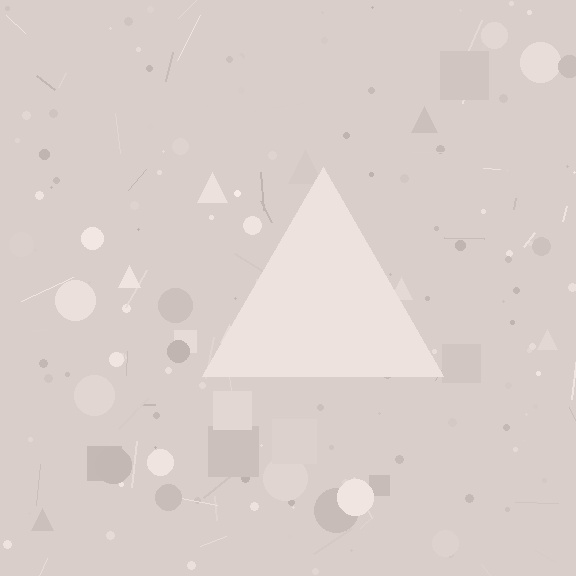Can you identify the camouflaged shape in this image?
The camouflaged shape is a triangle.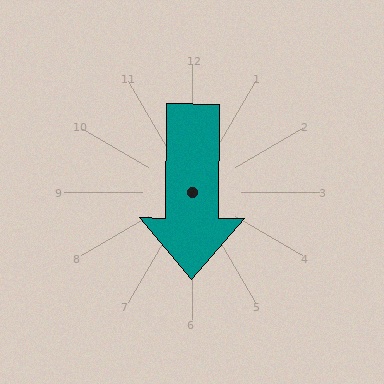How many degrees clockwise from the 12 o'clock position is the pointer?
Approximately 180 degrees.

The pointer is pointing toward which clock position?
Roughly 6 o'clock.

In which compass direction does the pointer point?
South.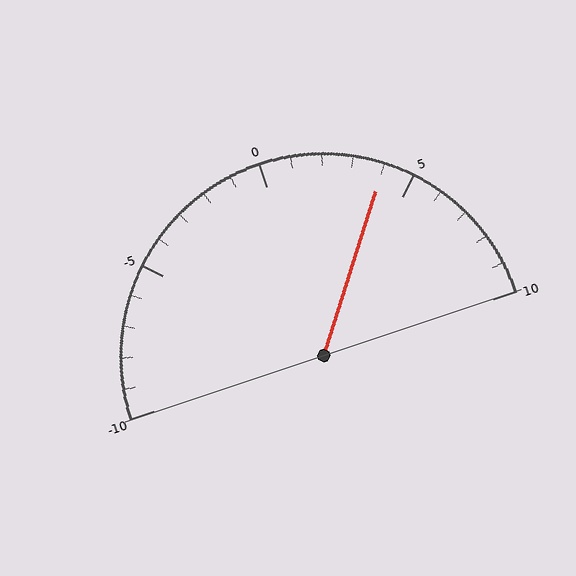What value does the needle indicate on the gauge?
The needle indicates approximately 4.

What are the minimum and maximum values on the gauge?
The gauge ranges from -10 to 10.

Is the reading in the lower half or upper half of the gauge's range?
The reading is in the upper half of the range (-10 to 10).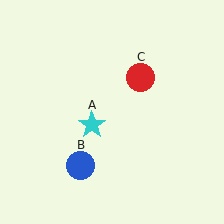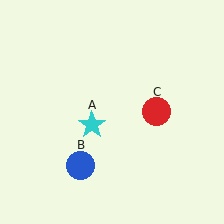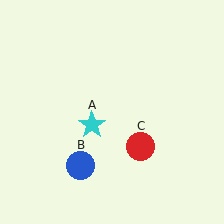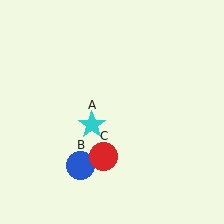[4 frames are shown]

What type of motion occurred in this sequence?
The red circle (object C) rotated clockwise around the center of the scene.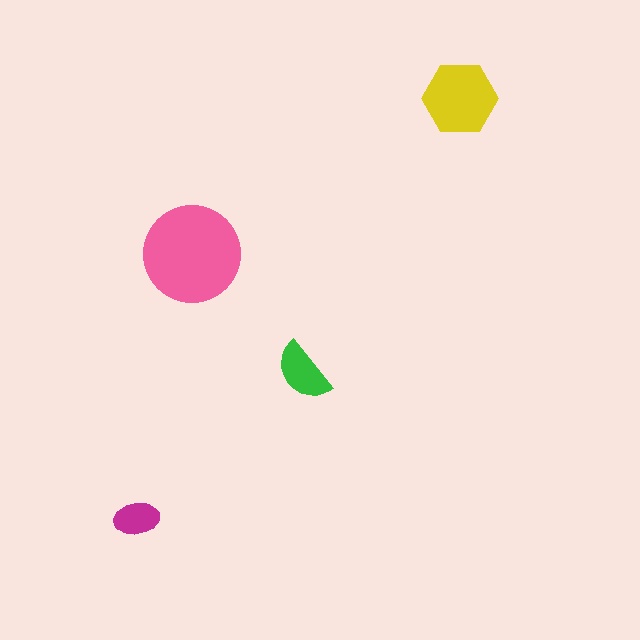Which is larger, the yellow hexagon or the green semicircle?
The yellow hexagon.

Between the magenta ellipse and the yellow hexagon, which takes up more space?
The yellow hexagon.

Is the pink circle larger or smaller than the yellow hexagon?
Larger.